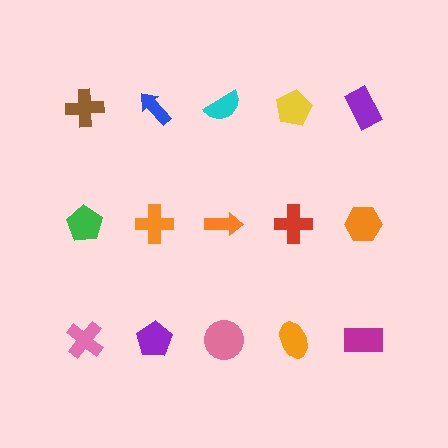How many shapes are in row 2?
5 shapes.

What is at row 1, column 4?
A yellow pentagon.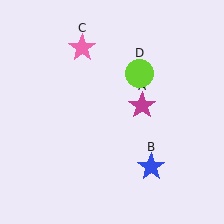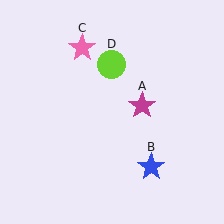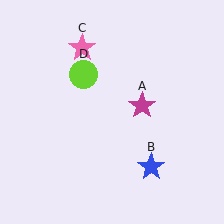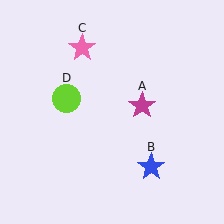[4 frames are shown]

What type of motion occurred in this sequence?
The lime circle (object D) rotated counterclockwise around the center of the scene.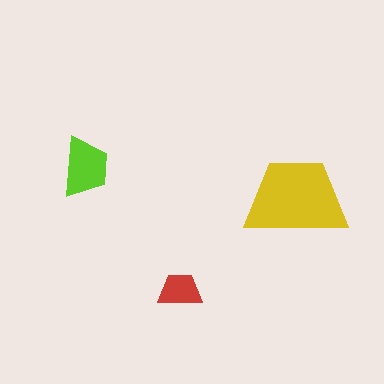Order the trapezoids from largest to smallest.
the yellow one, the lime one, the red one.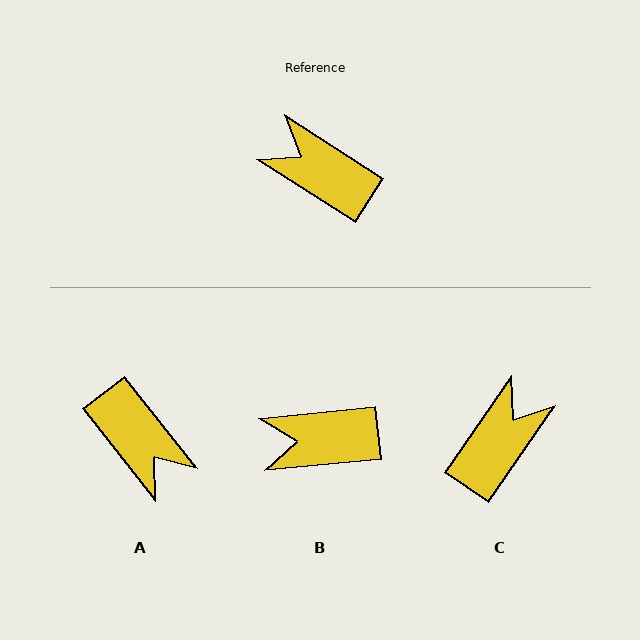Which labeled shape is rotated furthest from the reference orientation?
A, about 161 degrees away.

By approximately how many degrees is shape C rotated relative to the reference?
Approximately 92 degrees clockwise.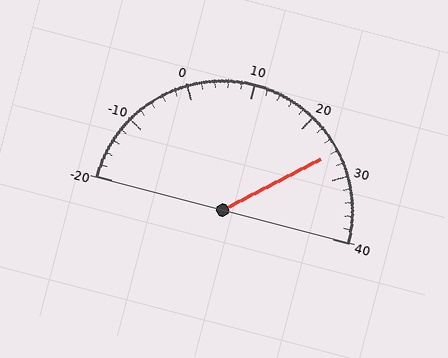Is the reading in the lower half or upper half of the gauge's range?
The reading is in the upper half of the range (-20 to 40).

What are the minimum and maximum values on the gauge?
The gauge ranges from -20 to 40.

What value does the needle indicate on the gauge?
The needle indicates approximately 26.